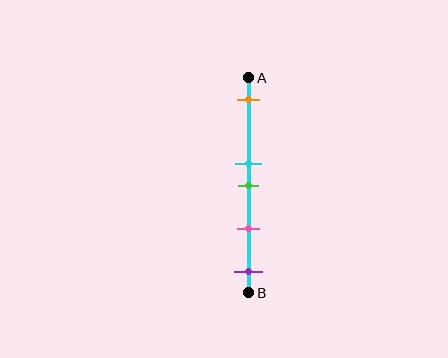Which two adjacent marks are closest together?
The cyan and green marks are the closest adjacent pair.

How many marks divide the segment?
There are 5 marks dividing the segment.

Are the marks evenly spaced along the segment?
No, the marks are not evenly spaced.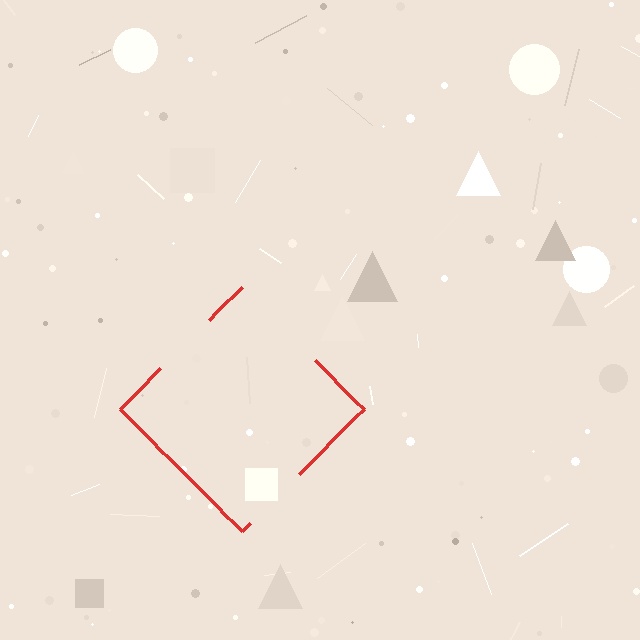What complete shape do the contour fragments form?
The contour fragments form a diamond.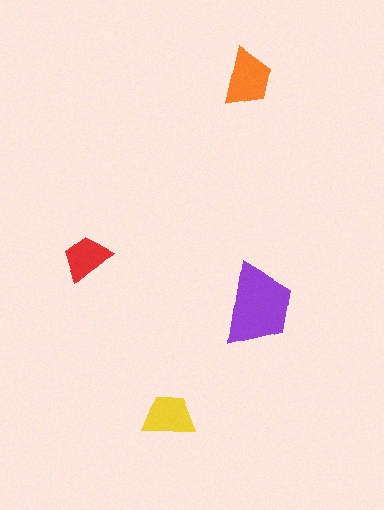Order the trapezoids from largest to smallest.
the purple one, the orange one, the yellow one, the red one.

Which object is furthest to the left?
The red trapezoid is leftmost.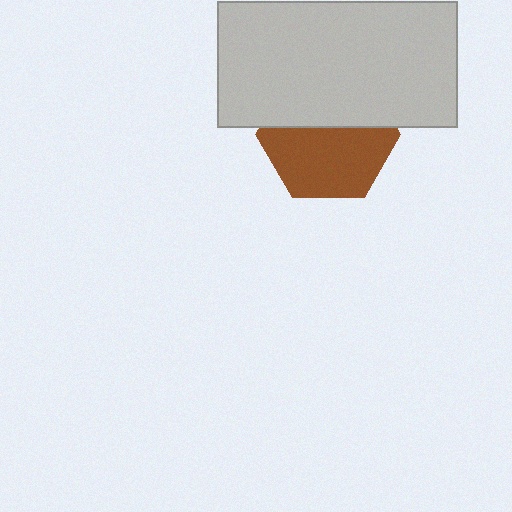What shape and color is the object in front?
The object in front is a light gray rectangle.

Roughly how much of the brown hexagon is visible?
About half of it is visible (roughly 57%).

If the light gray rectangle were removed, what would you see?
You would see the complete brown hexagon.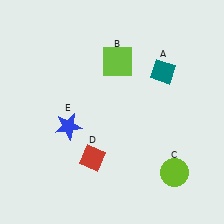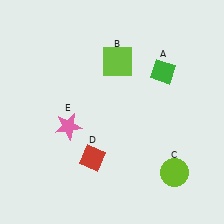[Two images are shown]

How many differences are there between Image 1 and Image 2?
There are 2 differences between the two images.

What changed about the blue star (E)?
In Image 1, E is blue. In Image 2, it changed to pink.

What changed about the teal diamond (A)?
In Image 1, A is teal. In Image 2, it changed to green.